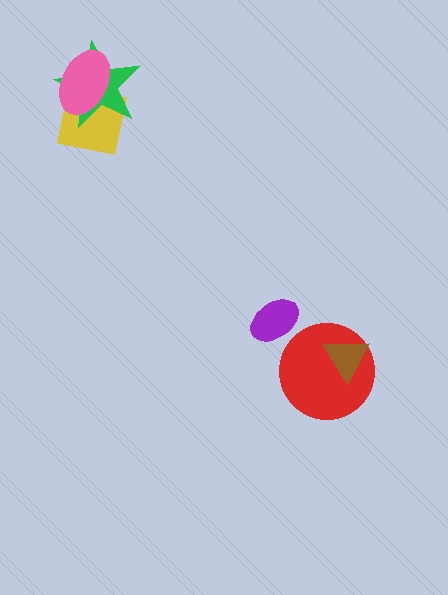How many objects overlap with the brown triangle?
1 object overlaps with the brown triangle.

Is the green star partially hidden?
Yes, it is partially covered by another shape.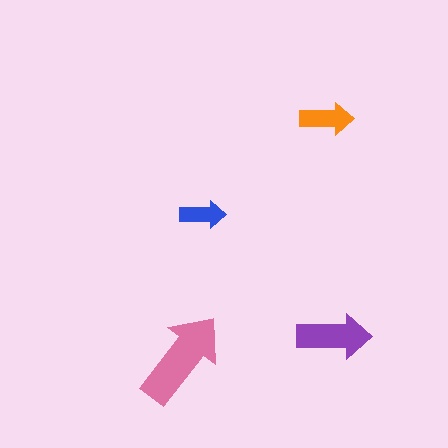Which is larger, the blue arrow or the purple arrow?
The purple one.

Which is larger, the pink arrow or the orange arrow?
The pink one.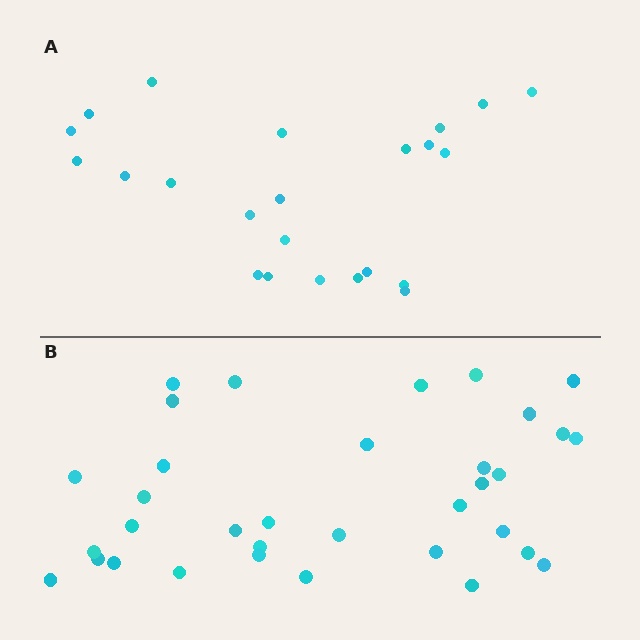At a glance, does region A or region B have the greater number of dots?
Region B (the bottom region) has more dots.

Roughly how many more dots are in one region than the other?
Region B has roughly 12 or so more dots than region A.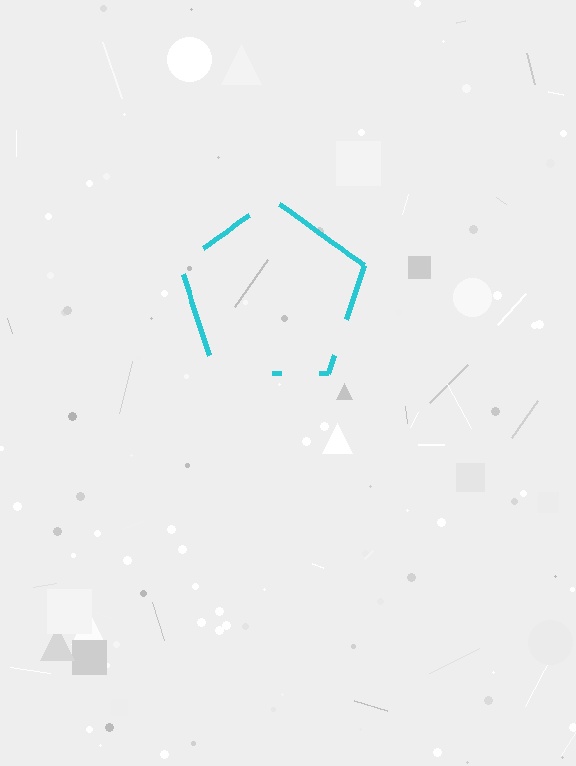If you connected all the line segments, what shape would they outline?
They would outline a pentagon.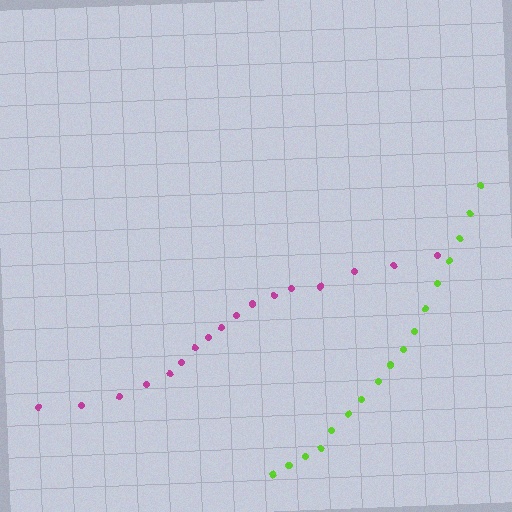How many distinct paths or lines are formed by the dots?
There are 2 distinct paths.